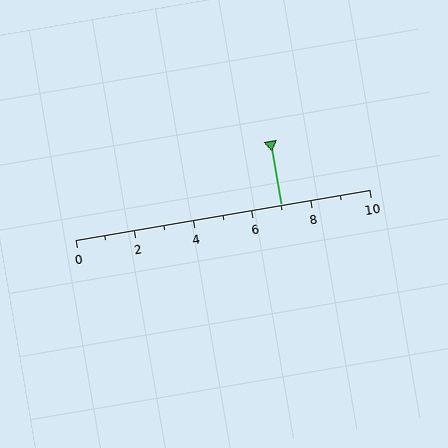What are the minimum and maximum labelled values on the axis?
The axis runs from 0 to 10.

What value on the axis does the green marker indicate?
The marker indicates approximately 7.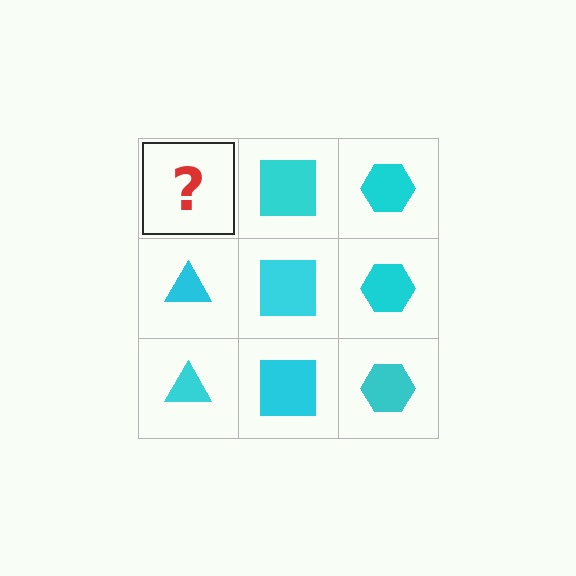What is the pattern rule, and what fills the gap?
The rule is that each column has a consistent shape. The gap should be filled with a cyan triangle.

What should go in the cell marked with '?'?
The missing cell should contain a cyan triangle.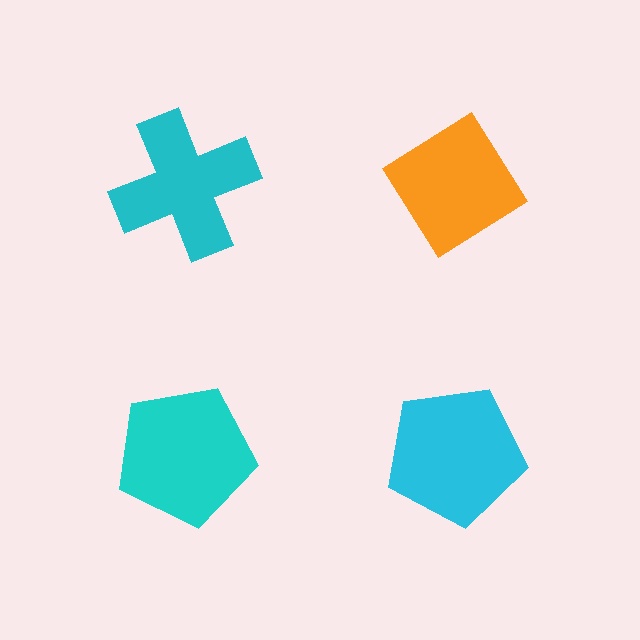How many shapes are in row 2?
2 shapes.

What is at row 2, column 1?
A cyan pentagon.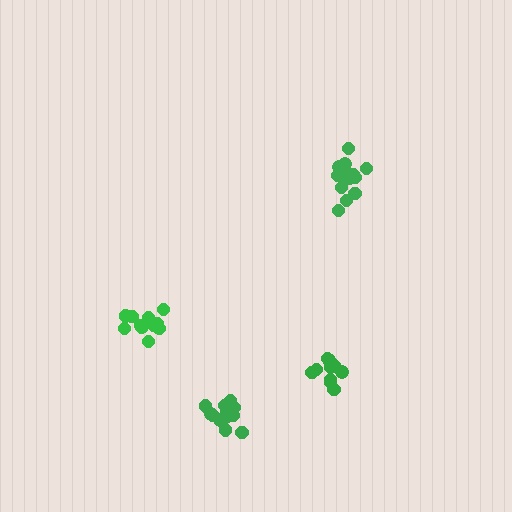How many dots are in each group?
Group 1: 10 dots, Group 2: 14 dots, Group 3: 14 dots, Group 4: 13 dots (51 total).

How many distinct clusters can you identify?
There are 4 distinct clusters.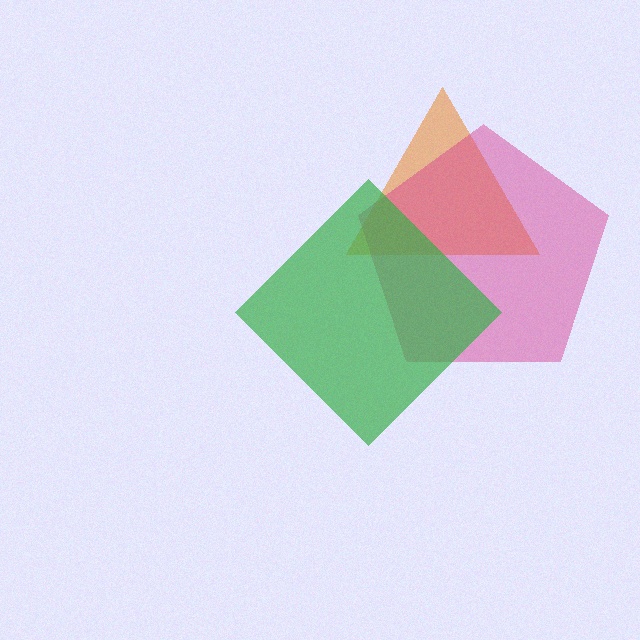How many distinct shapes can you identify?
There are 3 distinct shapes: an orange triangle, a magenta pentagon, a green diamond.